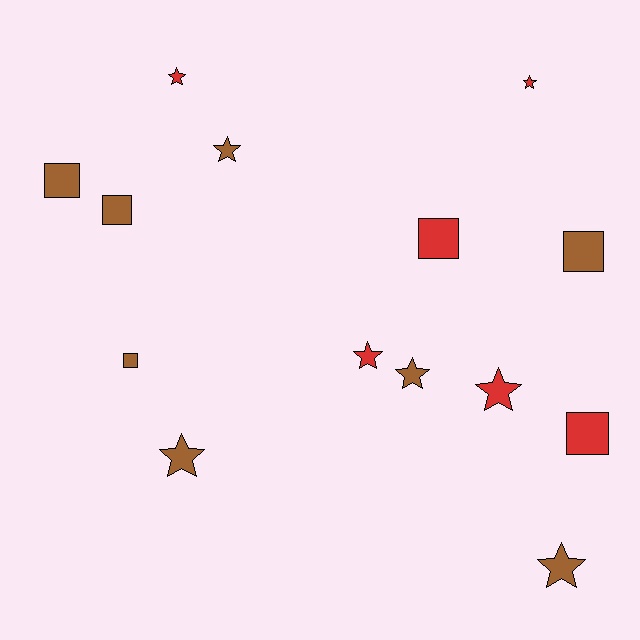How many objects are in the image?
There are 14 objects.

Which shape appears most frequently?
Star, with 8 objects.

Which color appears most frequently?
Brown, with 8 objects.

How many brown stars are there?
There are 4 brown stars.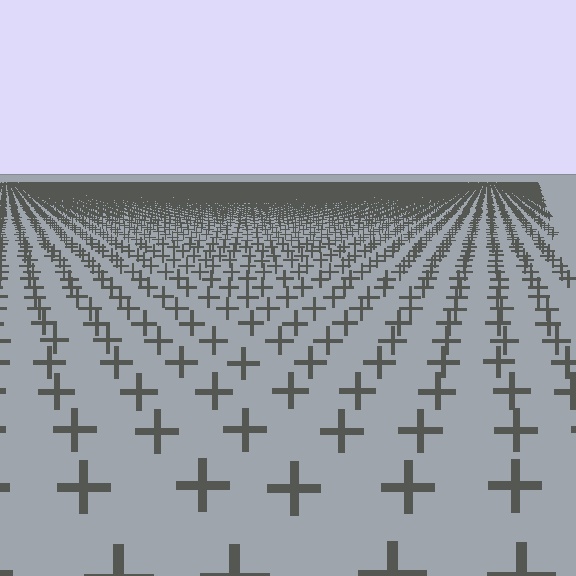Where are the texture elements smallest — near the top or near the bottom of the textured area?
Near the top.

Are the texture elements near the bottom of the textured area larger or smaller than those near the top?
Larger. Near the bottom, elements are closer to the viewer and appear at a bigger on-screen size.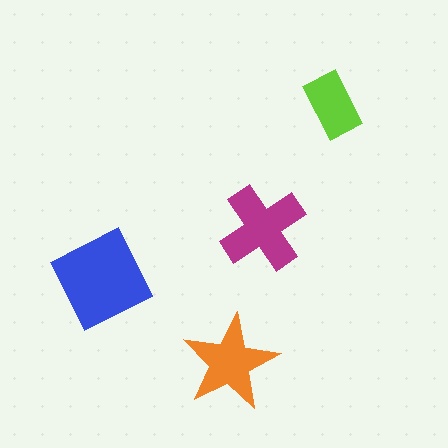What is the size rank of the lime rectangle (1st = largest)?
4th.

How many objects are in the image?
There are 4 objects in the image.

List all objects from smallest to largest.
The lime rectangle, the orange star, the magenta cross, the blue square.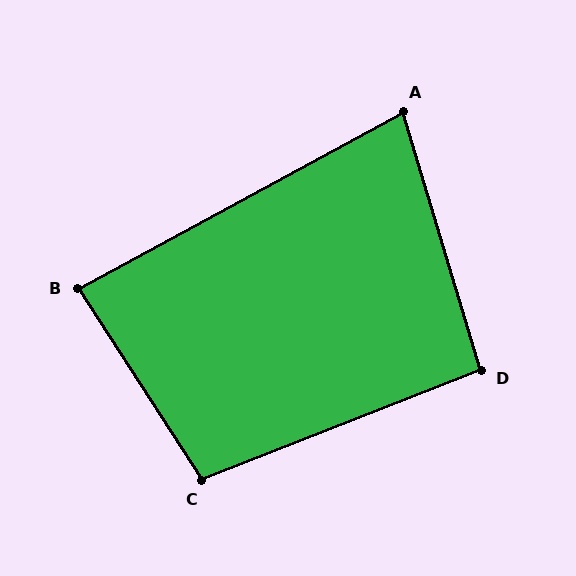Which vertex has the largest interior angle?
C, at approximately 102 degrees.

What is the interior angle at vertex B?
Approximately 86 degrees (approximately right).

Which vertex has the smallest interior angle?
A, at approximately 78 degrees.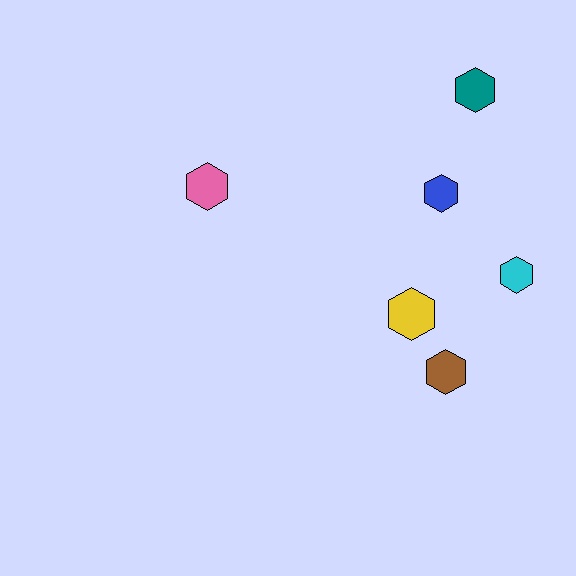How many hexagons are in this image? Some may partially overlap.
There are 6 hexagons.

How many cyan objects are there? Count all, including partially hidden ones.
There is 1 cyan object.